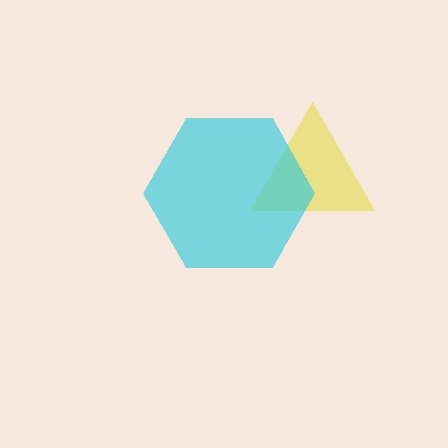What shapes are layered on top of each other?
The layered shapes are: a yellow triangle, a cyan hexagon.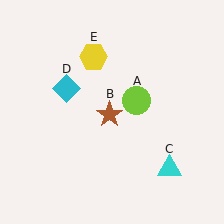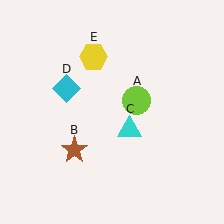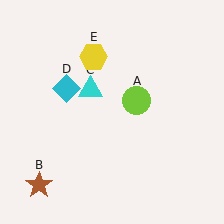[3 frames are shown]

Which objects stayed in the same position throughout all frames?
Lime circle (object A) and cyan diamond (object D) and yellow hexagon (object E) remained stationary.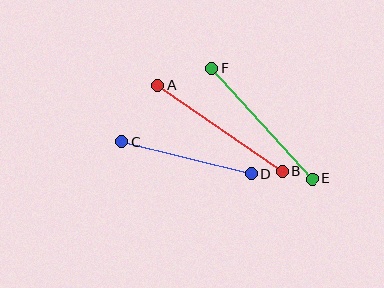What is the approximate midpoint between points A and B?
The midpoint is at approximately (220, 128) pixels.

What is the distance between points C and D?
The distance is approximately 133 pixels.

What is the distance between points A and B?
The distance is approximately 152 pixels.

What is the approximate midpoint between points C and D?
The midpoint is at approximately (186, 158) pixels.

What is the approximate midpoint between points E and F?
The midpoint is at approximately (262, 123) pixels.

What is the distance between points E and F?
The distance is approximately 150 pixels.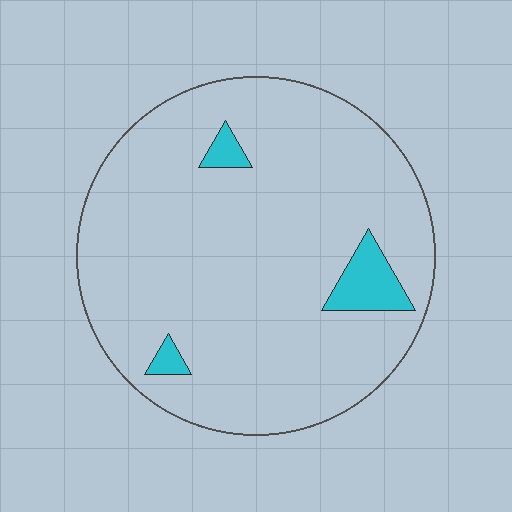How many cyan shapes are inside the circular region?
3.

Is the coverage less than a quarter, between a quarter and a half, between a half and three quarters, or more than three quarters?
Less than a quarter.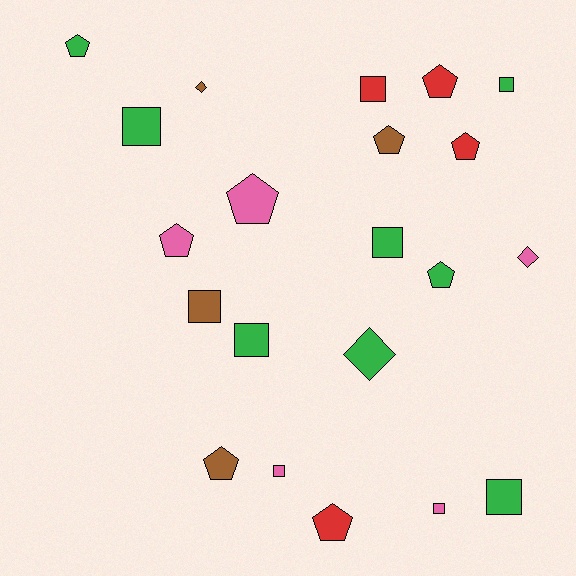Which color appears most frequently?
Green, with 8 objects.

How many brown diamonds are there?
There is 1 brown diamond.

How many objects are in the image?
There are 21 objects.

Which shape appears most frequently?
Square, with 9 objects.